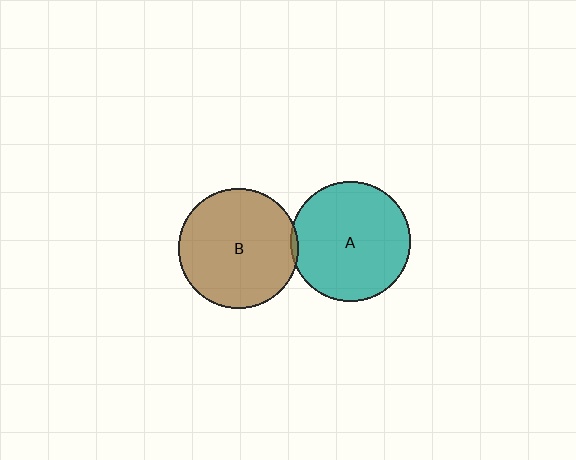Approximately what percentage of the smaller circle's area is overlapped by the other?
Approximately 5%.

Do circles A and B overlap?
Yes.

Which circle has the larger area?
Circle B (brown).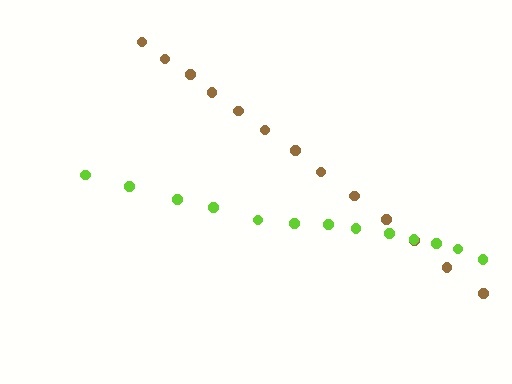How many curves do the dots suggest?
There are 2 distinct paths.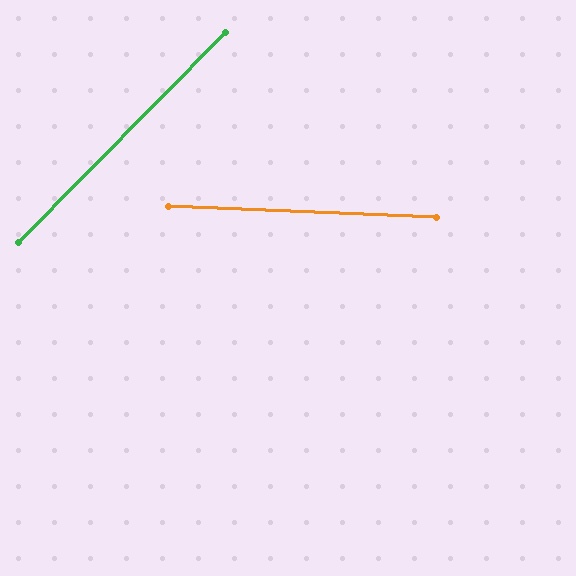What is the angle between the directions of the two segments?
Approximately 48 degrees.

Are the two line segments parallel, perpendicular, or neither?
Neither parallel nor perpendicular — they differ by about 48°.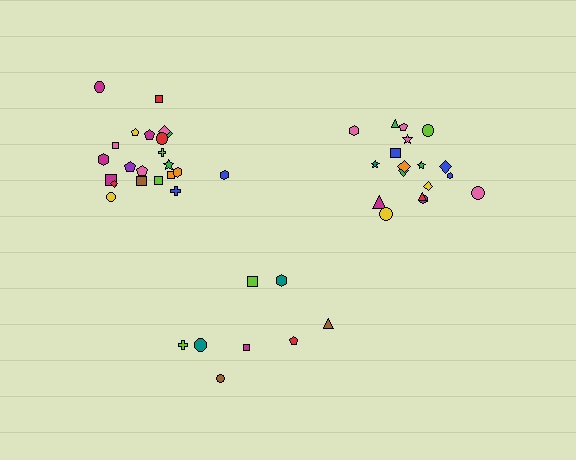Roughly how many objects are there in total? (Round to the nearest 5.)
Roughly 50 objects in total.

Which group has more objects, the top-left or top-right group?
The top-left group.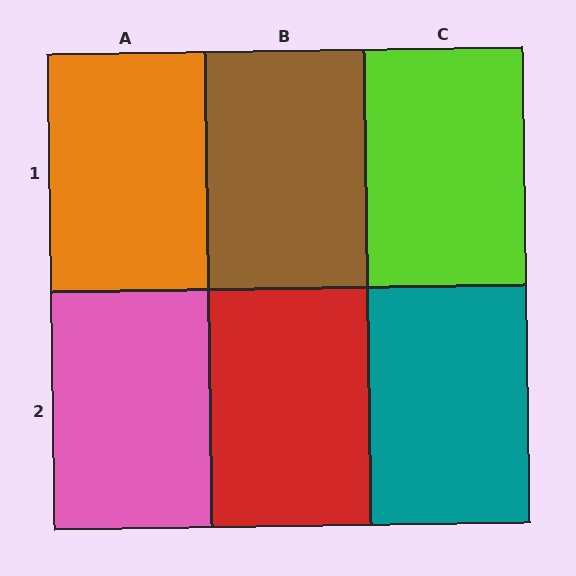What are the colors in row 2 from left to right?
Pink, red, teal.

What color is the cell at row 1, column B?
Brown.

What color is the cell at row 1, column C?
Lime.